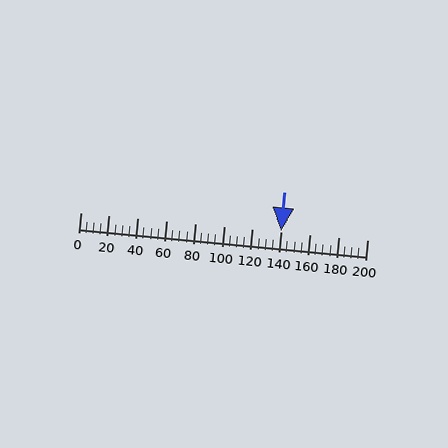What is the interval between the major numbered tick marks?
The major tick marks are spaced 20 units apart.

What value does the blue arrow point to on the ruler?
The blue arrow points to approximately 140.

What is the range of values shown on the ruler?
The ruler shows values from 0 to 200.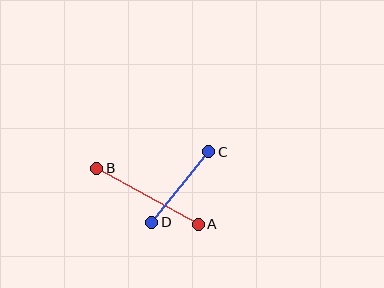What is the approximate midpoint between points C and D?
The midpoint is at approximately (180, 187) pixels.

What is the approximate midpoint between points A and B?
The midpoint is at approximately (148, 196) pixels.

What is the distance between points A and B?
The distance is approximately 116 pixels.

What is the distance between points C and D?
The distance is approximately 91 pixels.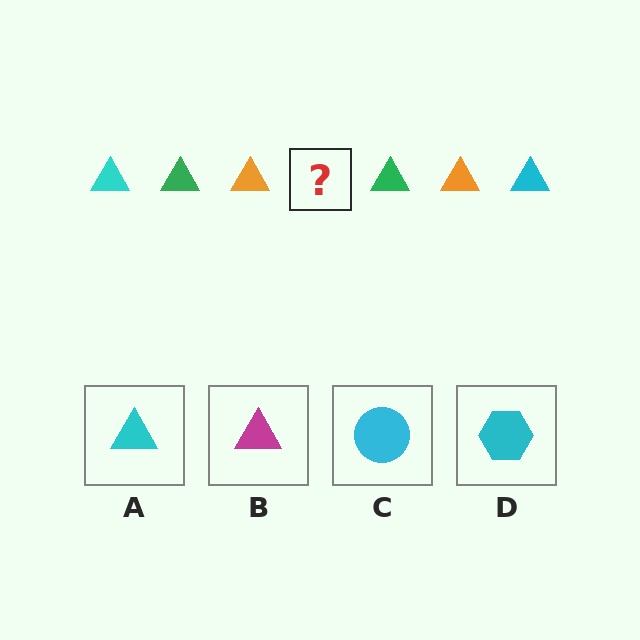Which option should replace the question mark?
Option A.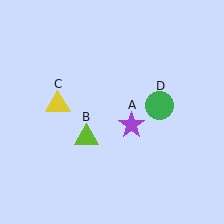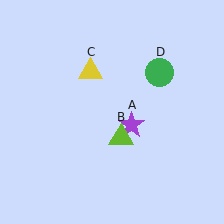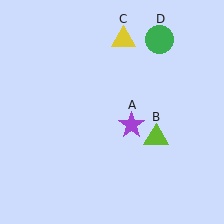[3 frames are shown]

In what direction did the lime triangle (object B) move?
The lime triangle (object B) moved right.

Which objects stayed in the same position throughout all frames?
Purple star (object A) remained stationary.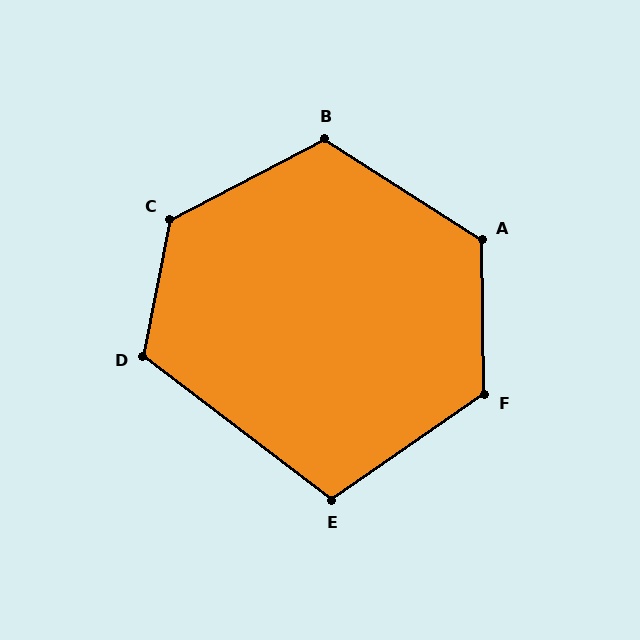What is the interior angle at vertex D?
Approximately 116 degrees (obtuse).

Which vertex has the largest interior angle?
C, at approximately 128 degrees.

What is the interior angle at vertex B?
Approximately 120 degrees (obtuse).